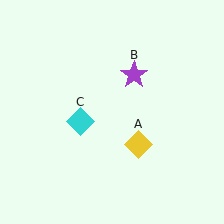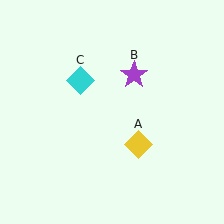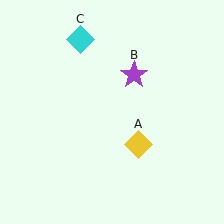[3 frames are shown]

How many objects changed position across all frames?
1 object changed position: cyan diamond (object C).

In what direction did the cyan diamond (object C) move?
The cyan diamond (object C) moved up.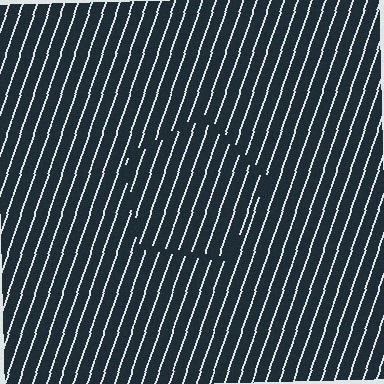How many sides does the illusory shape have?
5 sides — the line-ends trace a pentagon.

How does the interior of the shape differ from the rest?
The interior of the shape contains the same grating, shifted by half a period — the contour is defined by the phase discontinuity where line-ends from the inner and outer gratings abut.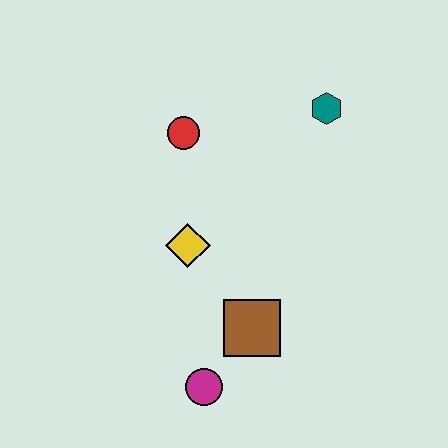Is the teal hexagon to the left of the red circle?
No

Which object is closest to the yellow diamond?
The brown square is closest to the yellow diamond.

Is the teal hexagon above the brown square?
Yes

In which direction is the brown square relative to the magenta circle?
The brown square is above the magenta circle.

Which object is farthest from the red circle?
The magenta circle is farthest from the red circle.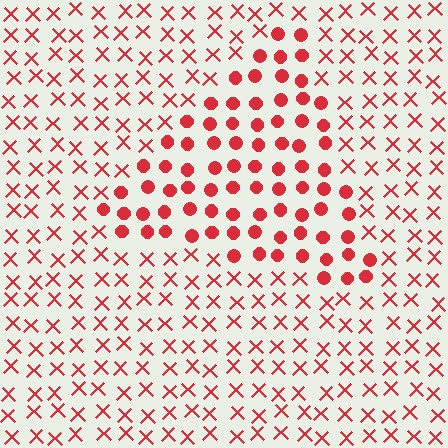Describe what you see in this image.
The image is filled with small red elements arranged in a uniform grid. A triangle-shaped region contains circles, while the surrounding area contains X marks. The boundary is defined purely by the change in element shape.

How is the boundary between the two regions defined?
The boundary is defined by a change in element shape: circles inside vs. X marks outside. All elements share the same color and spacing.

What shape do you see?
I see a triangle.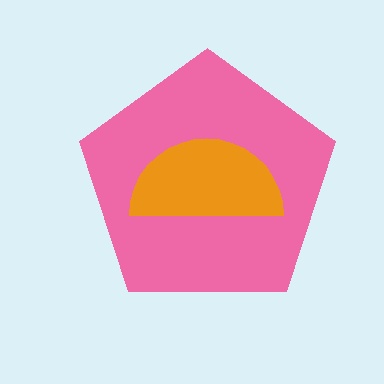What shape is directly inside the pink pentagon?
The orange semicircle.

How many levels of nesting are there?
2.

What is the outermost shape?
The pink pentagon.